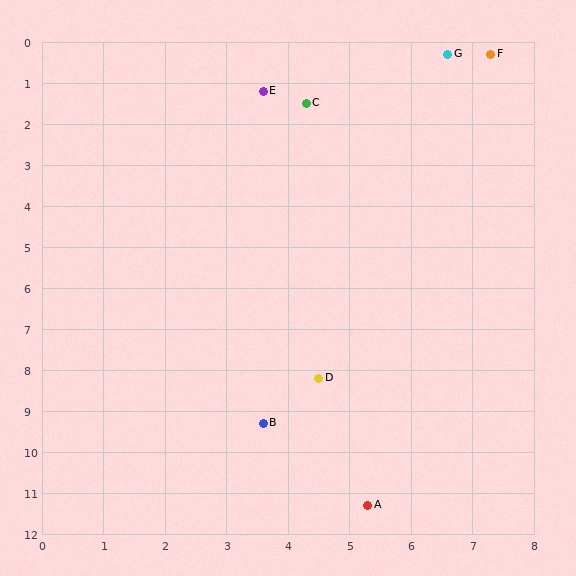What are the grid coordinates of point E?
Point E is at approximately (3.6, 1.2).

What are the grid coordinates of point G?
Point G is at approximately (6.6, 0.3).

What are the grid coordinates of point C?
Point C is at approximately (4.3, 1.5).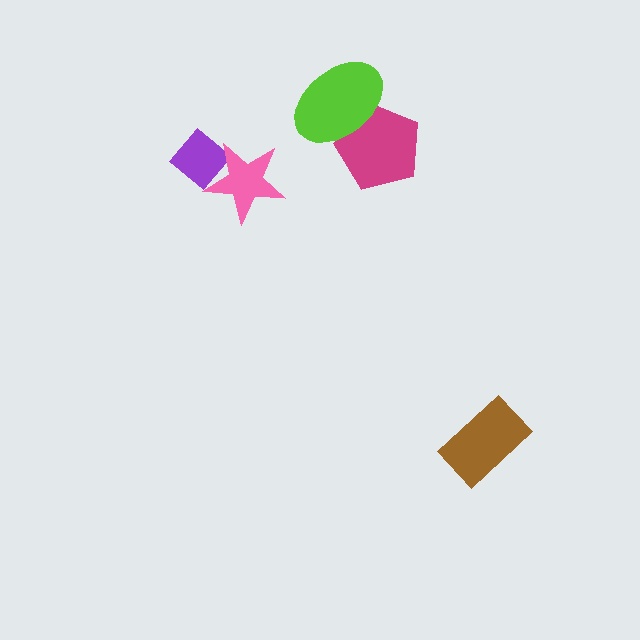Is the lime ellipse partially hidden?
No, no other shape covers it.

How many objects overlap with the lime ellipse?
1 object overlaps with the lime ellipse.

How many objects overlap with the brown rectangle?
0 objects overlap with the brown rectangle.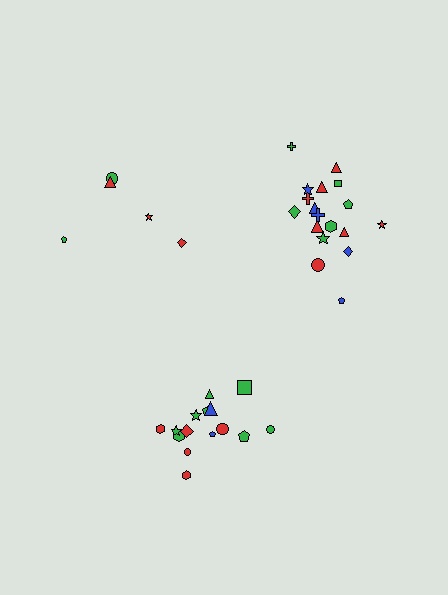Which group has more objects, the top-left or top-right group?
The top-right group.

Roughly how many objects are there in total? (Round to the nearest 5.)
Roughly 40 objects in total.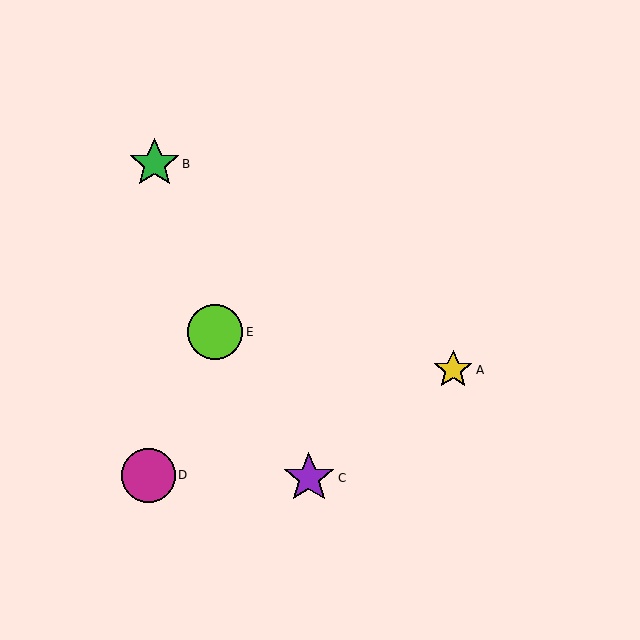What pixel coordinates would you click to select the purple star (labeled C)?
Click at (309, 478) to select the purple star C.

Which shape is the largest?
The lime circle (labeled E) is the largest.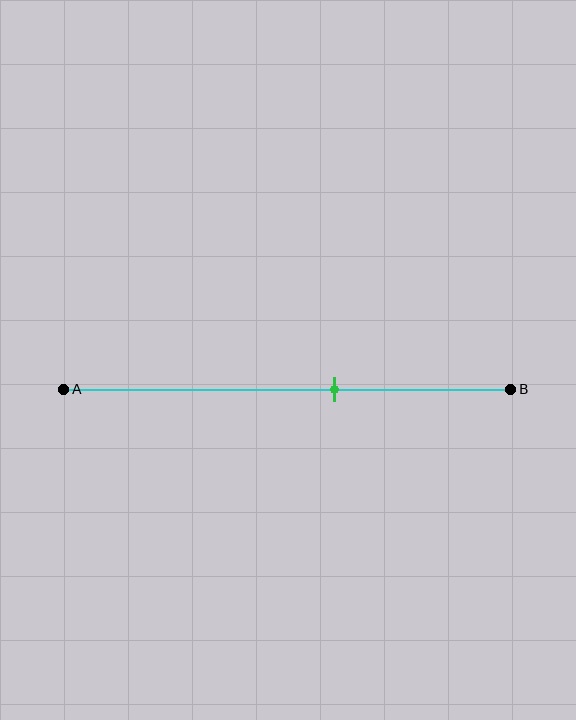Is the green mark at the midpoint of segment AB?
No, the mark is at about 60% from A, not at the 50% midpoint.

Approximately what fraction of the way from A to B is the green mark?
The green mark is approximately 60% of the way from A to B.